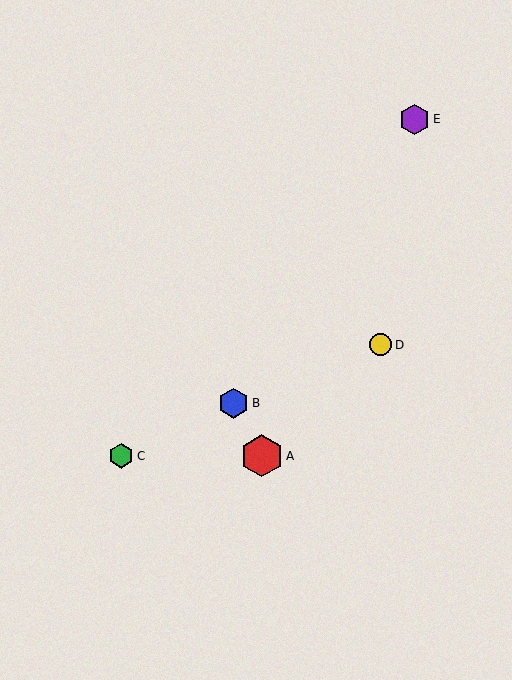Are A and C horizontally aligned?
Yes, both are at y≈456.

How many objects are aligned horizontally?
2 objects (A, C) are aligned horizontally.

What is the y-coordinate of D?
Object D is at y≈345.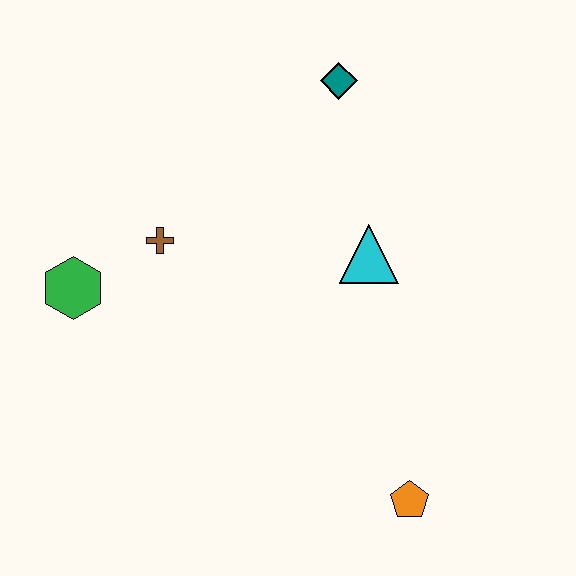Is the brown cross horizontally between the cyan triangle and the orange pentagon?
No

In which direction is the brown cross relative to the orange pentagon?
The brown cross is above the orange pentagon.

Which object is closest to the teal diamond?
The cyan triangle is closest to the teal diamond.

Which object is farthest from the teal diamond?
The orange pentagon is farthest from the teal diamond.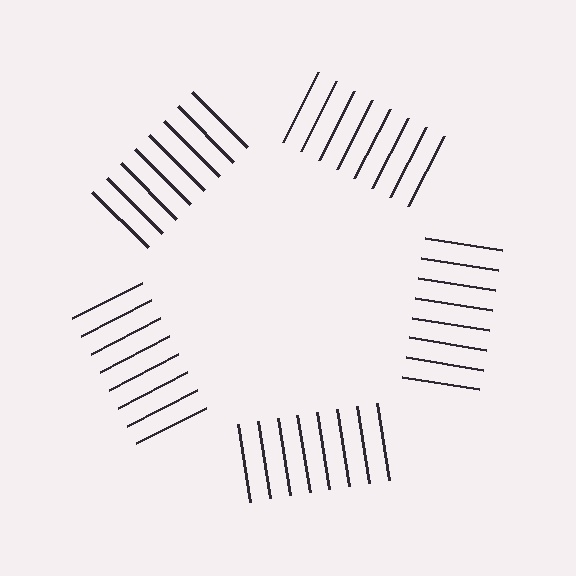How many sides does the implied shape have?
5 sides — the line-ends trace a pentagon.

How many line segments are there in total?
40 — 8 along each of the 5 edges.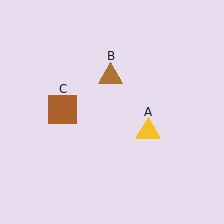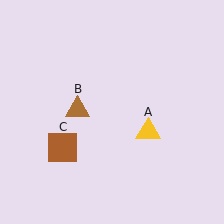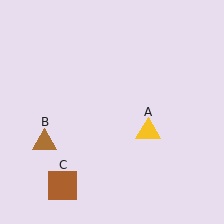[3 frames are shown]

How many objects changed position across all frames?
2 objects changed position: brown triangle (object B), brown square (object C).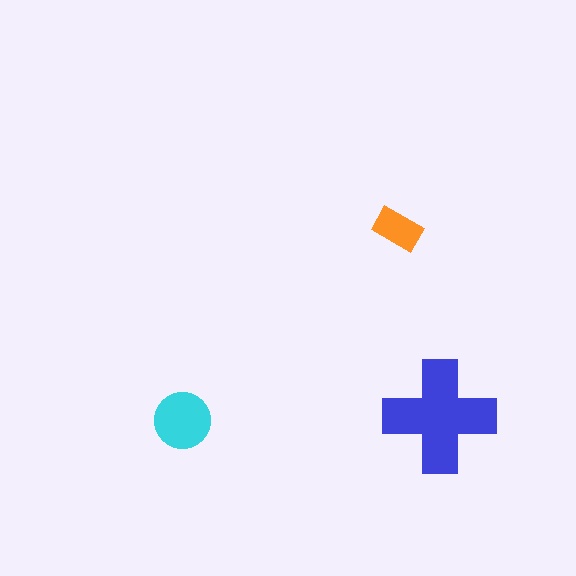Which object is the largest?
The blue cross.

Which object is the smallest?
The orange rectangle.